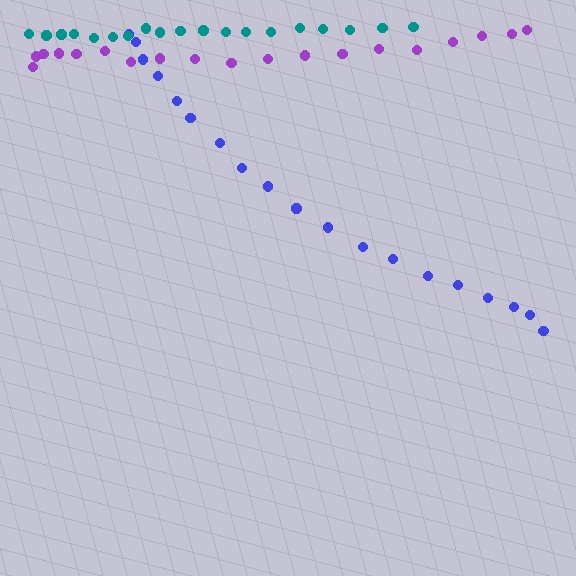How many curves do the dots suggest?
There are 3 distinct paths.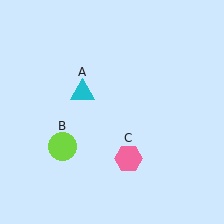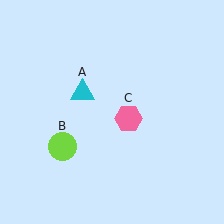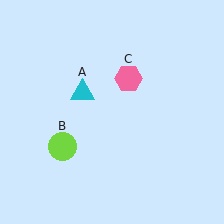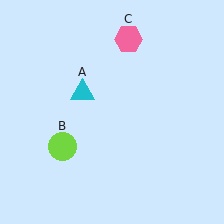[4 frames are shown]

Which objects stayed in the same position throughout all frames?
Cyan triangle (object A) and lime circle (object B) remained stationary.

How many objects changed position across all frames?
1 object changed position: pink hexagon (object C).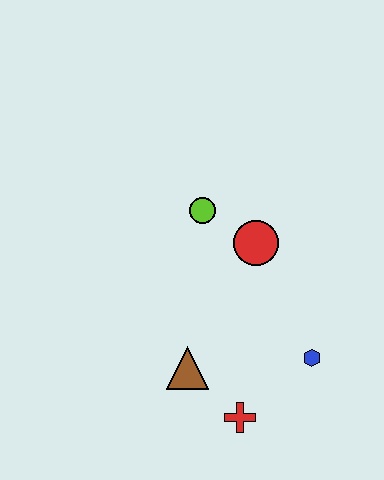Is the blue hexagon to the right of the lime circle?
Yes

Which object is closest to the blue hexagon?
The red cross is closest to the blue hexagon.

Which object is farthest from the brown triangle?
The lime circle is farthest from the brown triangle.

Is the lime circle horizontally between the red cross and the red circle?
No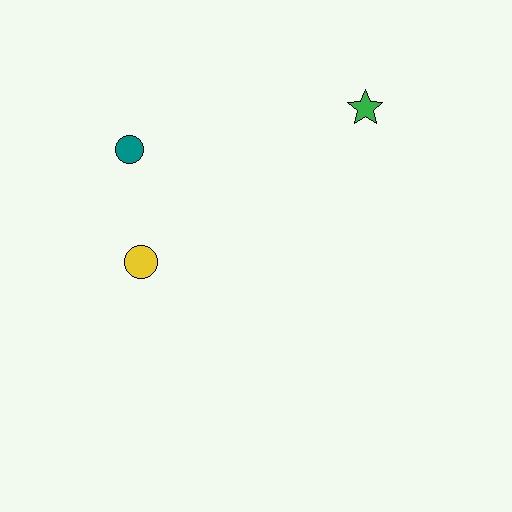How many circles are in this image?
There are 2 circles.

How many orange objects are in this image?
There are no orange objects.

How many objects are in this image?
There are 3 objects.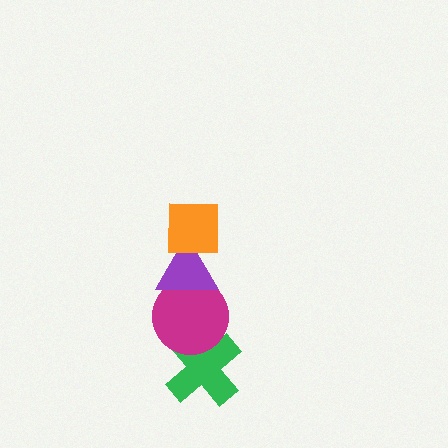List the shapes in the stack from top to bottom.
From top to bottom: the orange square, the purple triangle, the magenta circle, the green cross.